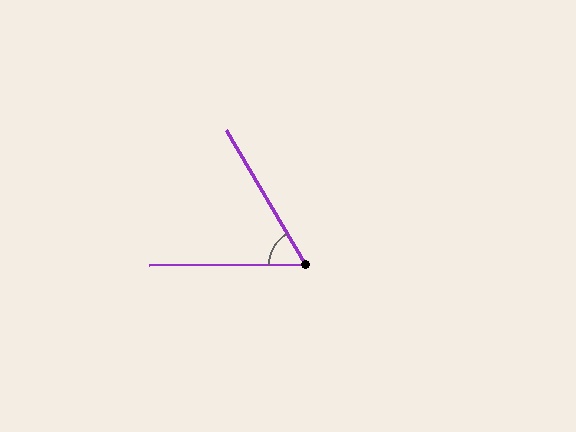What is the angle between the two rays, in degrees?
Approximately 60 degrees.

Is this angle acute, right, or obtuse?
It is acute.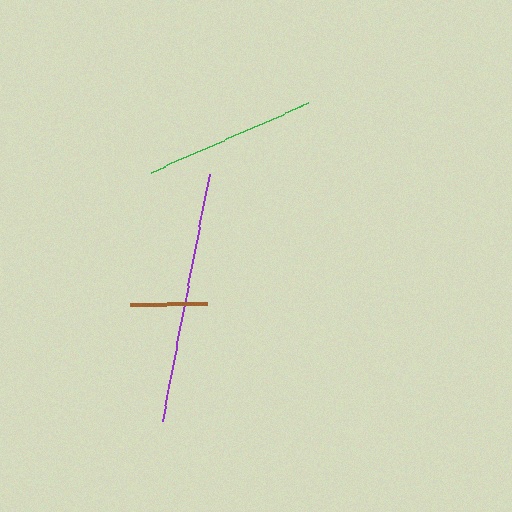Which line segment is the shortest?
The brown line is the shortest at approximately 77 pixels.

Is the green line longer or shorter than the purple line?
The purple line is longer than the green line.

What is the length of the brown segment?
The brown segment is approximately 77 pixels long.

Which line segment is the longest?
The purple line is the longest at approximately 251 pixels.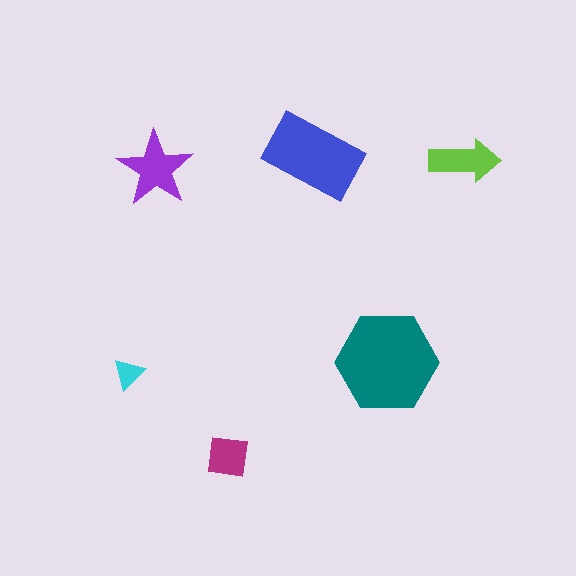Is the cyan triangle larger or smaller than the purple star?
Smaller.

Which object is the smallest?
The cyan triangle.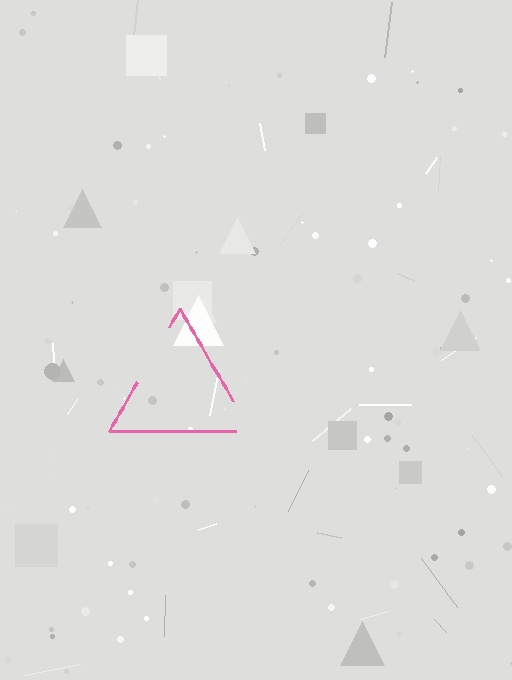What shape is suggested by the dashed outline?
The dashed outline suggests a triangle.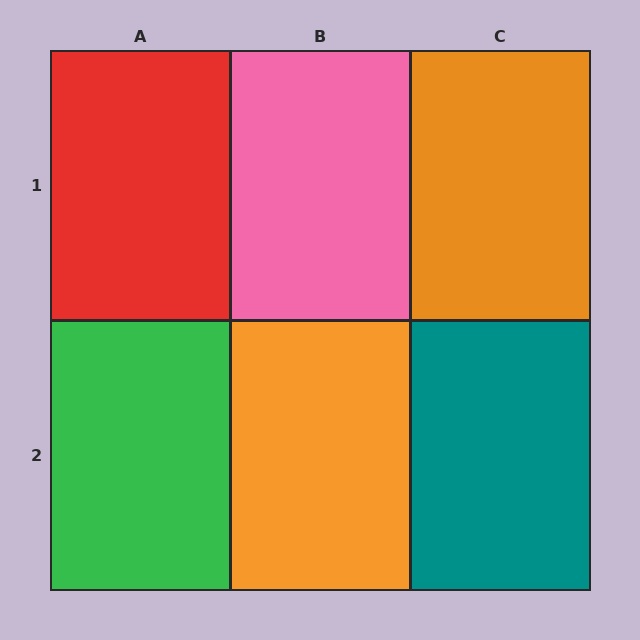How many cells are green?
1 cell is green.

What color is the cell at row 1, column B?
Pink.